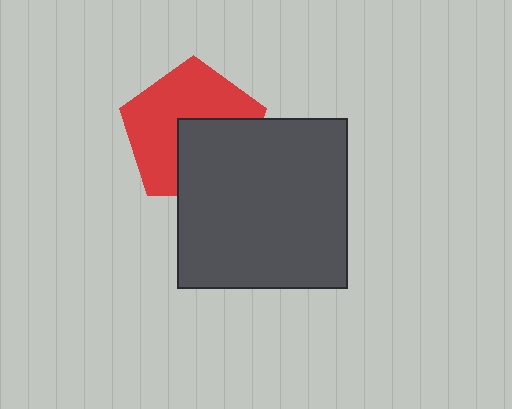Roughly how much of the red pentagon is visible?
About half of it is visible (roughly 60%).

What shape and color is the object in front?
The object in front is a dark gray square.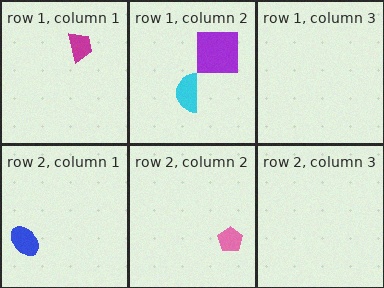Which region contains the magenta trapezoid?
The row 1, column 1 region.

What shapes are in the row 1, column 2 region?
The cyan semicircle, the purple square.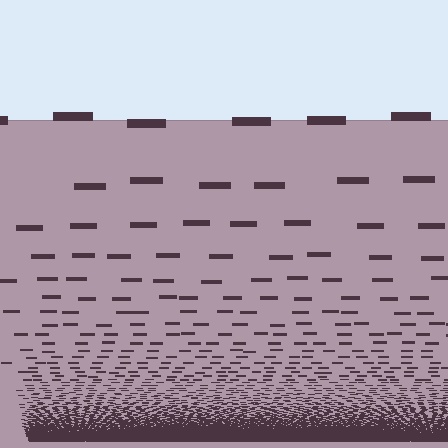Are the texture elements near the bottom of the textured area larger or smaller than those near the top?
Smaller. The gradient is inverted — elements near the bottom are smaller and denser.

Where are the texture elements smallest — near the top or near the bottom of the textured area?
Near the bottom.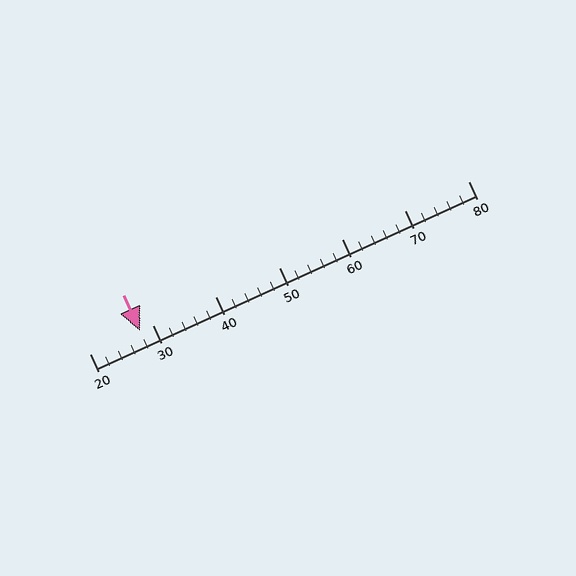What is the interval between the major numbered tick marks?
The major tick marks are spaced 10 units apart.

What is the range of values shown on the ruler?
The ruler shows values from 20 to 80.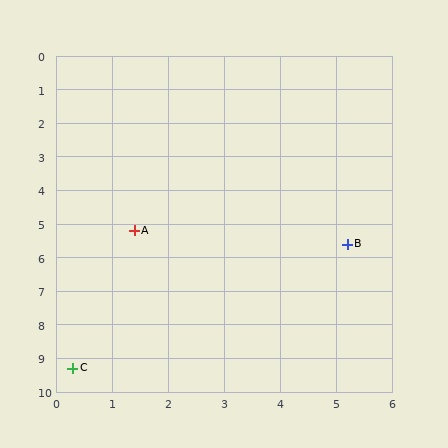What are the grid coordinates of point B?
Point B is at approximately (5.2, 5.6).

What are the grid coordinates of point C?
Point C is at approximately (0.3, 9.3).